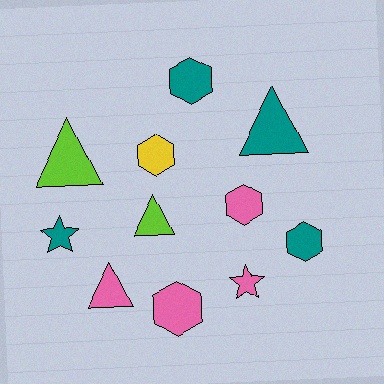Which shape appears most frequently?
Hexagon, with 5 objects.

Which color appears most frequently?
Teal, with 4 objects.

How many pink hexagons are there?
There are 2 pink hexagons.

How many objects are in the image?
There are 11 objects.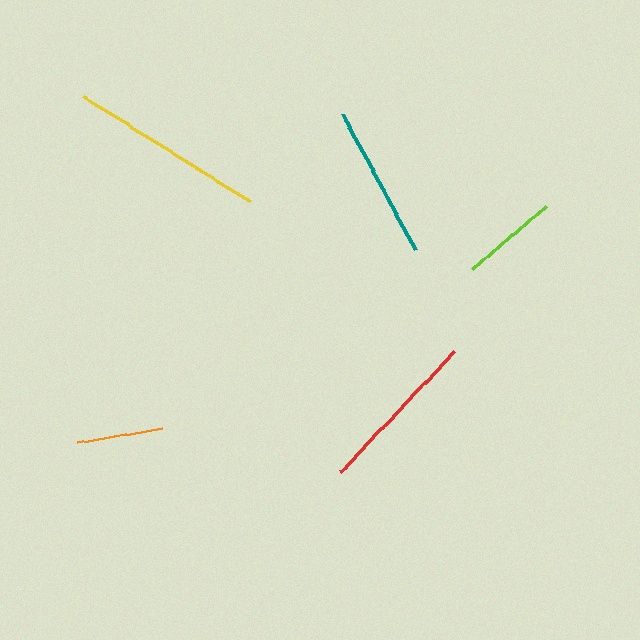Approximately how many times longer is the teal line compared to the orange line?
The teal line is approximately 1.8 times the length of the orange line.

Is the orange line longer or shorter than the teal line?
The teal line is longer than the orange line.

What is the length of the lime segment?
The lime segment is approximately 96 pixels long.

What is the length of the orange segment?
The orange segment is approximately 86 pixels long.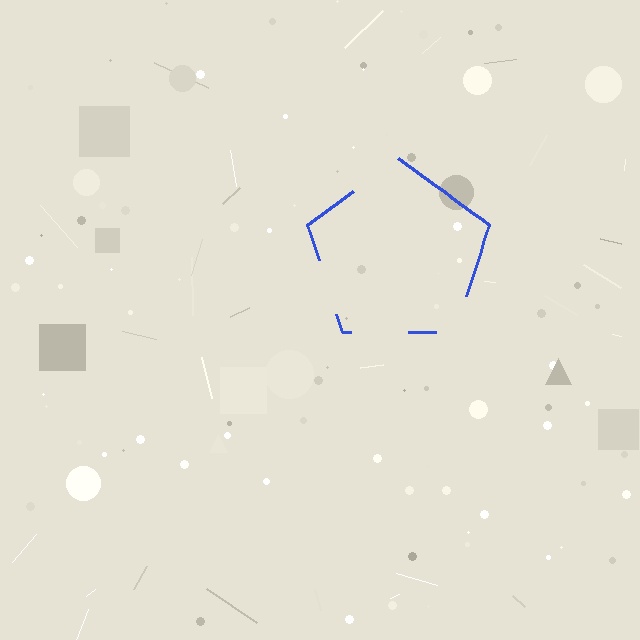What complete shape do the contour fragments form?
The contour fragments form a pentagon.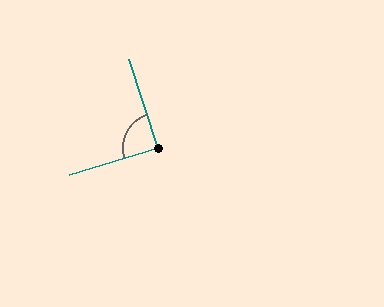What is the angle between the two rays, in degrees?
Approximately 89 degrees.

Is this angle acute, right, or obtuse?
It is approximately a right angle.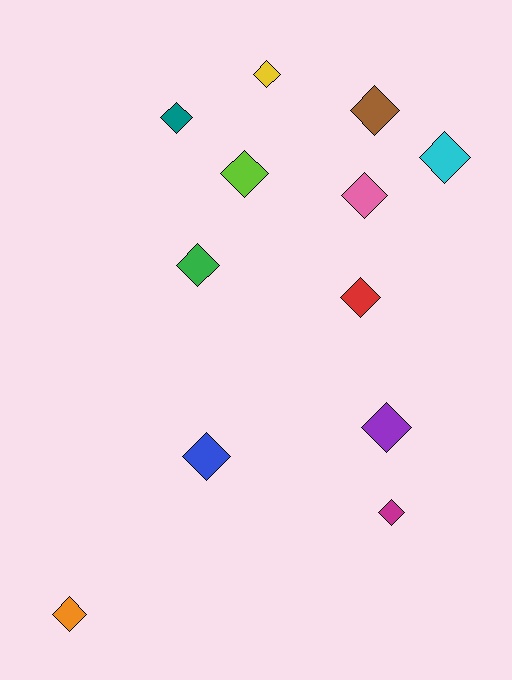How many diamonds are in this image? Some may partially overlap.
There are 12 diamonds.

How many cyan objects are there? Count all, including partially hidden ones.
There is 1 cyan object.